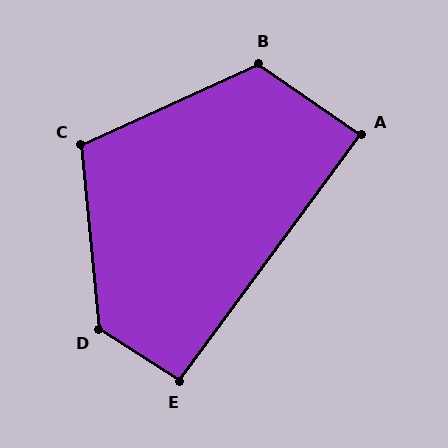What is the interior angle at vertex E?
Approximately 94 degrees (approximately right).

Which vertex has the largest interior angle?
D, at approximately 128 degrees.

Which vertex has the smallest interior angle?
A, at approximately 88 degrees.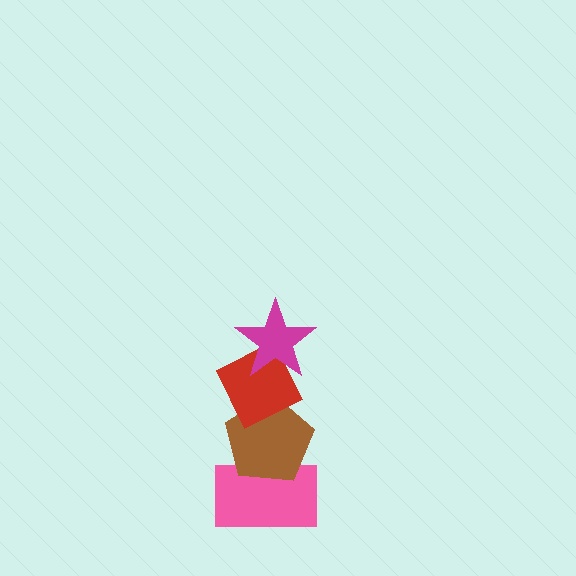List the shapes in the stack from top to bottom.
From top to bottom: the magenta star, the red diamond, the brown pentagon, the pink rectangle.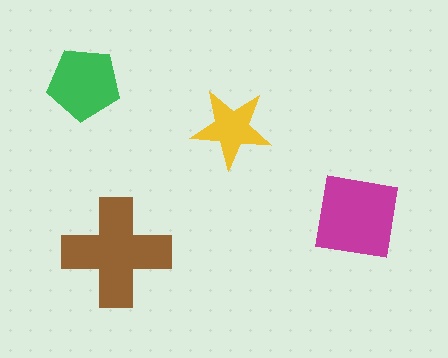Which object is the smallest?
The yellow star.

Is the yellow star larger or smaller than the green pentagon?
Smaller.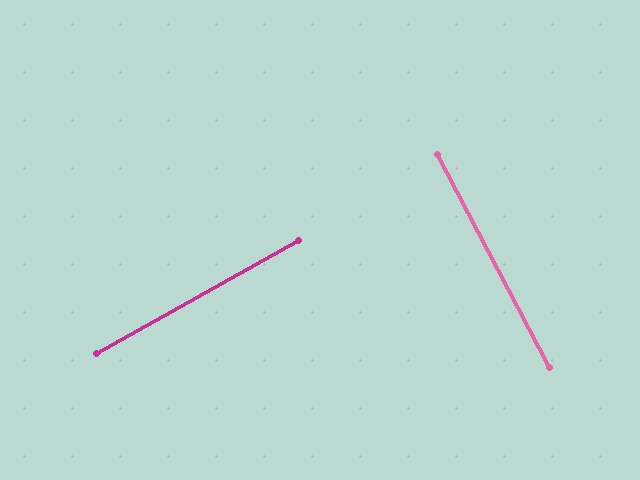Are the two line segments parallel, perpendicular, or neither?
Perpendicular — they meet at approximately 88°.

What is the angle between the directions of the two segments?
Approximately 88 degrees.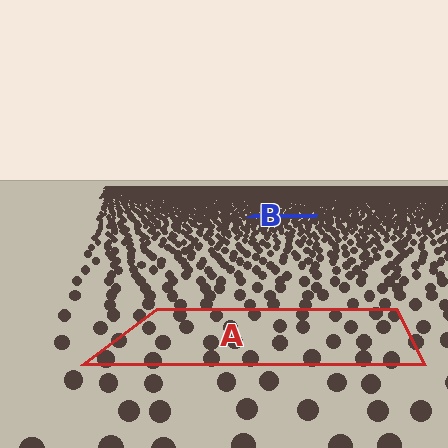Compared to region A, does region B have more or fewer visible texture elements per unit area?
Region B has more texture elements per unit area — they are packed more densely because it is farther away.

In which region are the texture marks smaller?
The texture marks are smaller in region B, because it is farther away.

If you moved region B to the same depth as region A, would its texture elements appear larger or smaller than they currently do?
They would appear larger. At a closer depth, the same texture elements are projected at a bigger on-screen size.